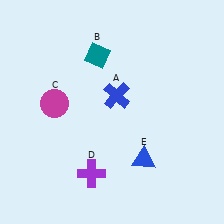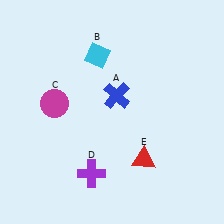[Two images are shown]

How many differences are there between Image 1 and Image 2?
There are 2 differences between the two images.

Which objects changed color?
B changed from teal to cyan. E changed from blue to red.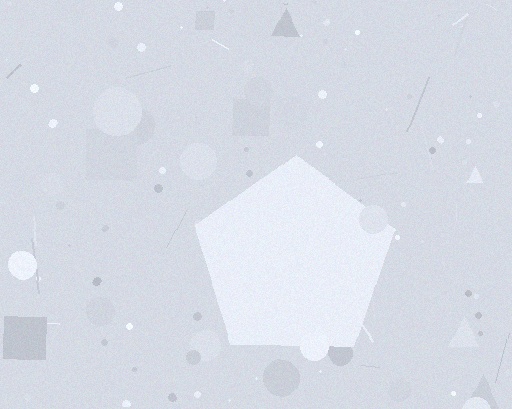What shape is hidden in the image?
A pentagon is hidden in the image.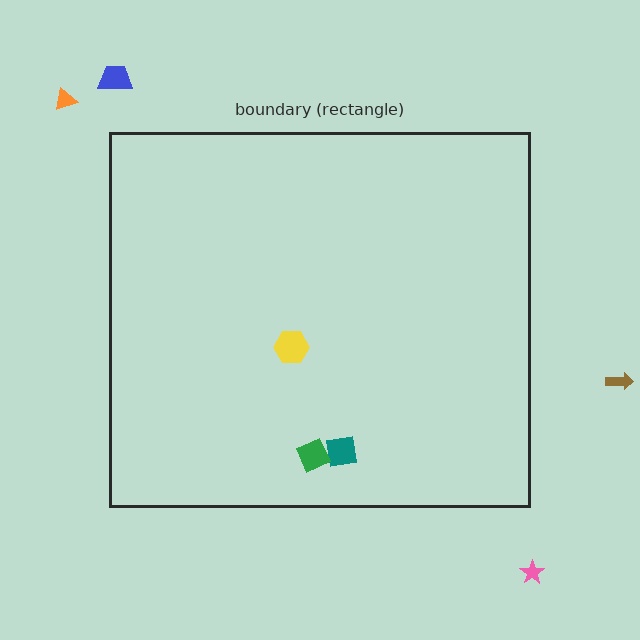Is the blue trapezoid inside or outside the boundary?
Outside.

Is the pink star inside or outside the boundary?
Outside.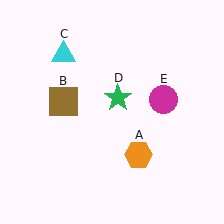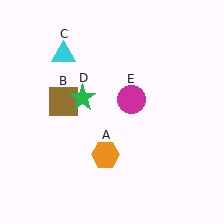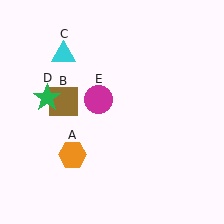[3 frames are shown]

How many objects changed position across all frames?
3 objects changed position: orange hexagon (object A), green star (object D), magenta circle (object E).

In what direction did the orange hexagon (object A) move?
The orange hexagon (object A) moved left.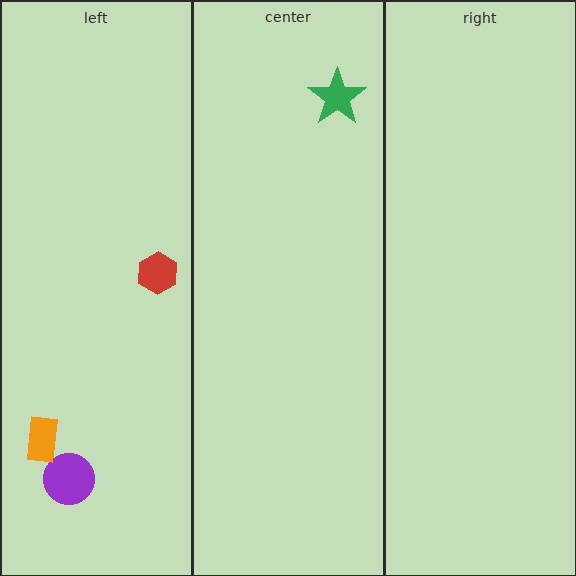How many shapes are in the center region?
1.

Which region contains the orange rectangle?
The left region.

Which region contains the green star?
The center region.